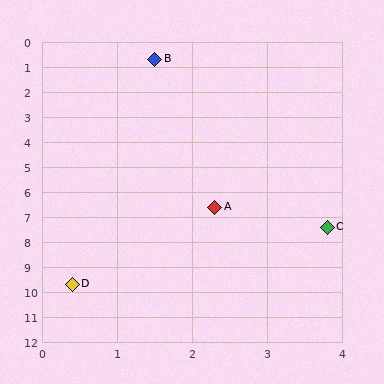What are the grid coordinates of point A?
Point A is at approximately (2.3, 6.6).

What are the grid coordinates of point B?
Point B is at approximately (1.5, 0.7).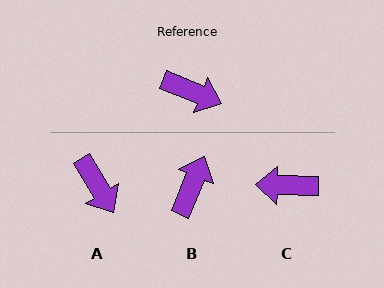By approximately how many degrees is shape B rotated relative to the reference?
Approximately 90 degrees counter-clockwise.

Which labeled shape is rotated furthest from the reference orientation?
C, about 158 degrees away.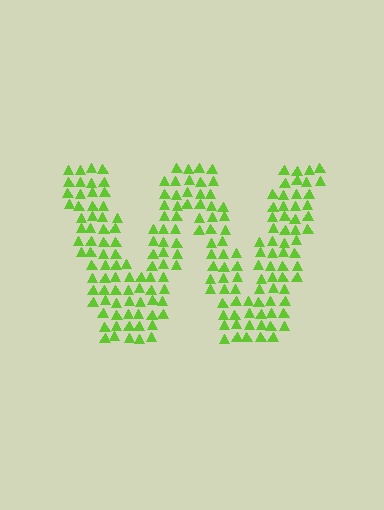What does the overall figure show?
The overall figure shows the letter W.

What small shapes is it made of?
It is made of small triangles.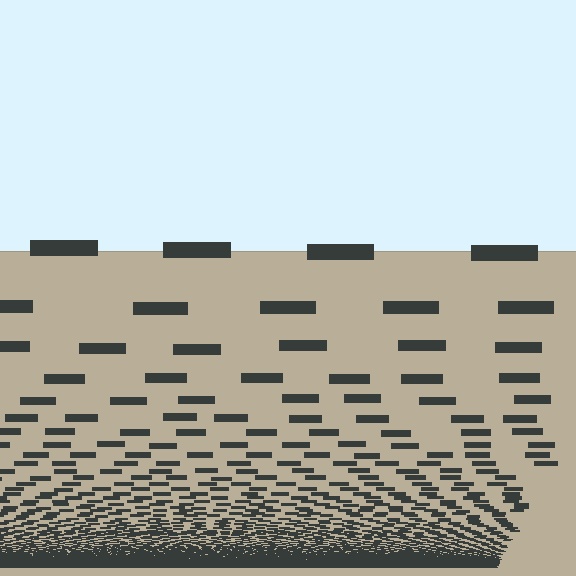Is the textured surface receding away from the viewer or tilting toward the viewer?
The surface appears to tilt toward the viewer. Texture elements get larger and sparser toward the top.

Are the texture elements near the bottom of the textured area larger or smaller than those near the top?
Smaller. The gradient is inverted — elements near the bottom are smaller and denser.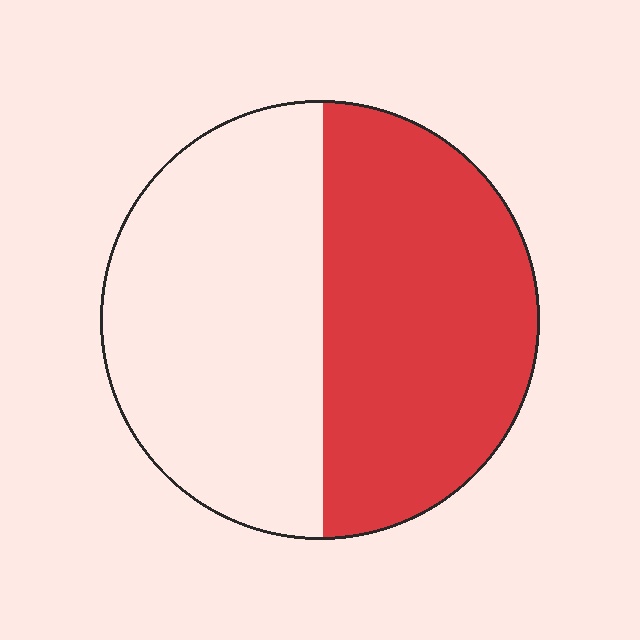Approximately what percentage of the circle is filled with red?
Approximately 50%.